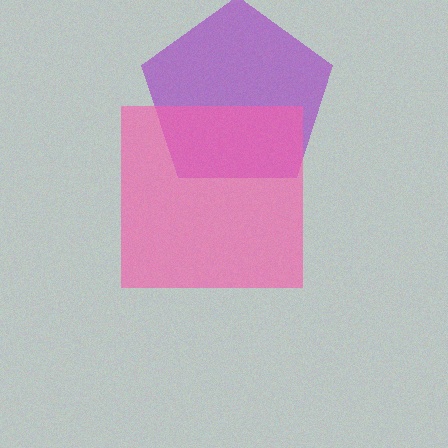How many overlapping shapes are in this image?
There are 2 overlapping shapes in the image.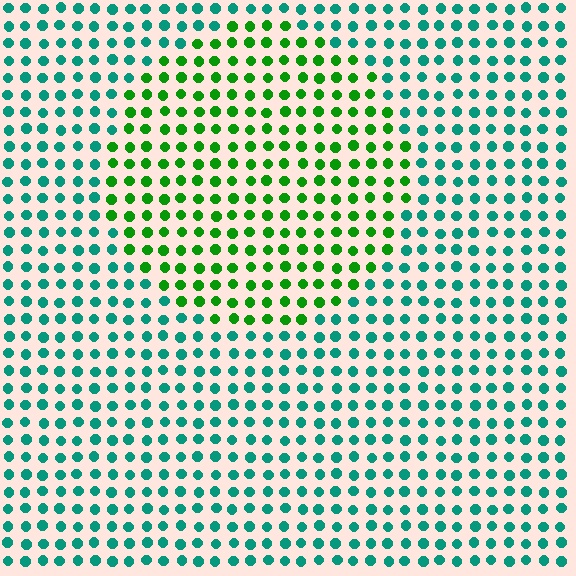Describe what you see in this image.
The image is filled with small teal elements in a uniform arrangement. A circle-shaped region is visible where the elements are tinted to a slightly different hue, forming a subtle color boundary.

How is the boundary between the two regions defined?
The boundary is defined purely by a slight shift in hue (about 48 degrees). Spacing, size, and orientation are identical on both sides.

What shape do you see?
I see a circle.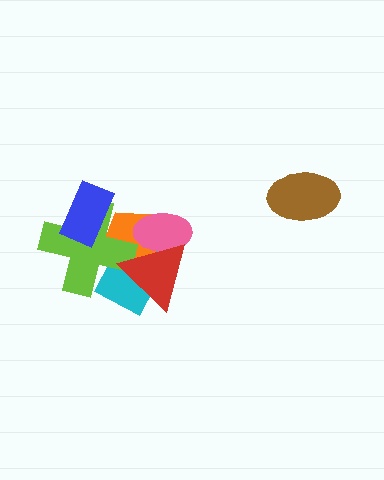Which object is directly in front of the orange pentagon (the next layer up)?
The lime cross is directly in front of the orange pentagon.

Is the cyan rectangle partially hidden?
Yes, it is partially covered by another shape.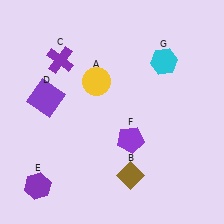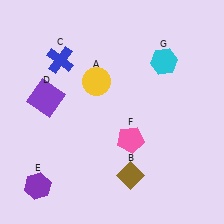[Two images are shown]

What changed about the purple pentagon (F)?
In Image 1, F is purple. In Image 2, it changed to pink.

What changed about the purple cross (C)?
In Image 1, C is purple. In Image 2, it changed to blue.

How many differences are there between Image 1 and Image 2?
There are 2 differences between the two images.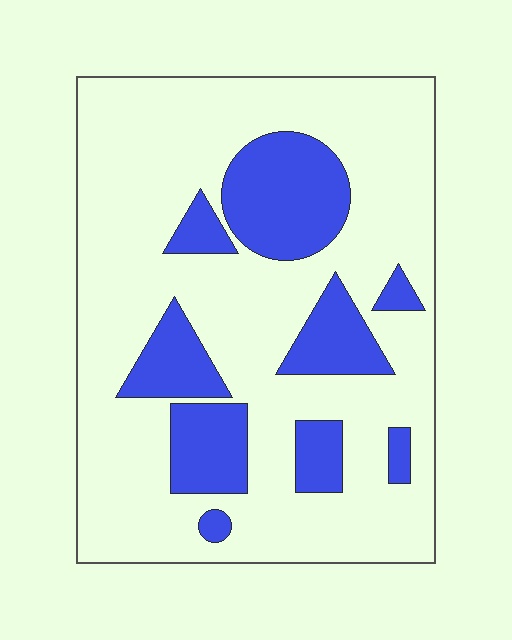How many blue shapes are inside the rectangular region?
9.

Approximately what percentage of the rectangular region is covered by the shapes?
Approximately 25%.